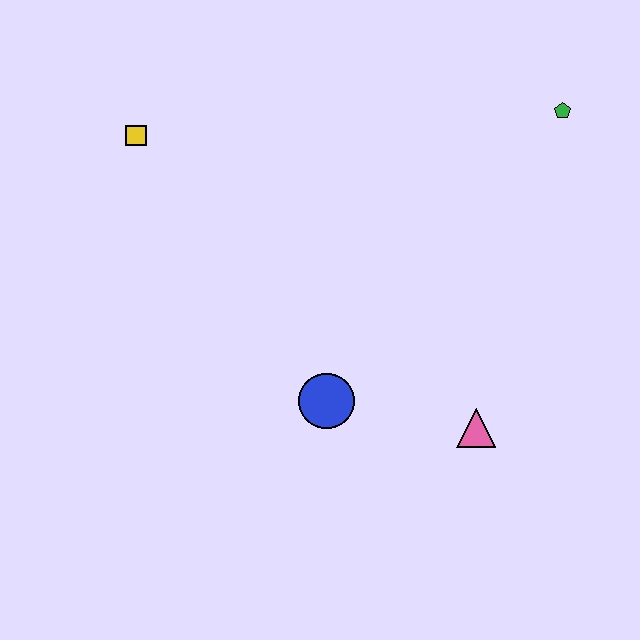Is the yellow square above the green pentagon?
No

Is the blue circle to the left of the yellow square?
No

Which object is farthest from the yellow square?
The pink triangle is farthest from the yellow square.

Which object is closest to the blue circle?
The pink triangle is closest to the blue circle.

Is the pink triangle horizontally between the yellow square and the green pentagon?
Yes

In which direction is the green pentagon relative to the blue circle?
The green pentagon is above the blue circle.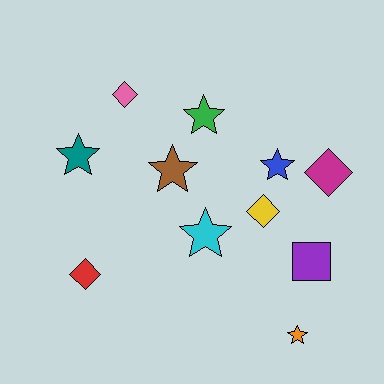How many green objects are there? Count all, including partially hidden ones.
There is 1 green object.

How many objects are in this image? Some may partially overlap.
There are 11 objects.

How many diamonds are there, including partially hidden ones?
There are 4 diamonds.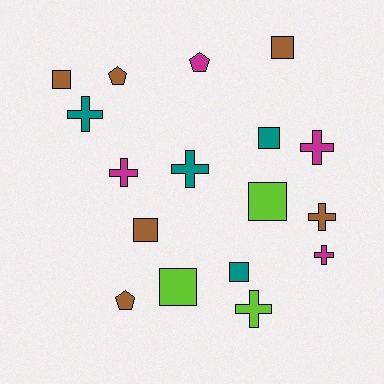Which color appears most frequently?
Brown, with 6 objects.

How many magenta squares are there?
There are no magenta squares.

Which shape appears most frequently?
Square, with 7 objects.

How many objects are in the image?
There are 17 objects.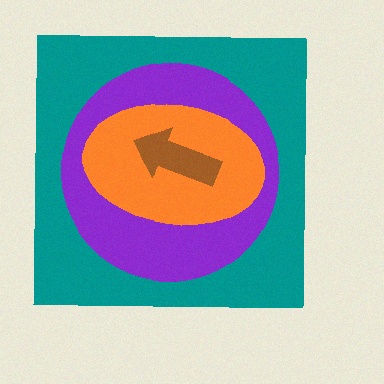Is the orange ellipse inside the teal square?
Yes.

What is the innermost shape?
The brown arrow.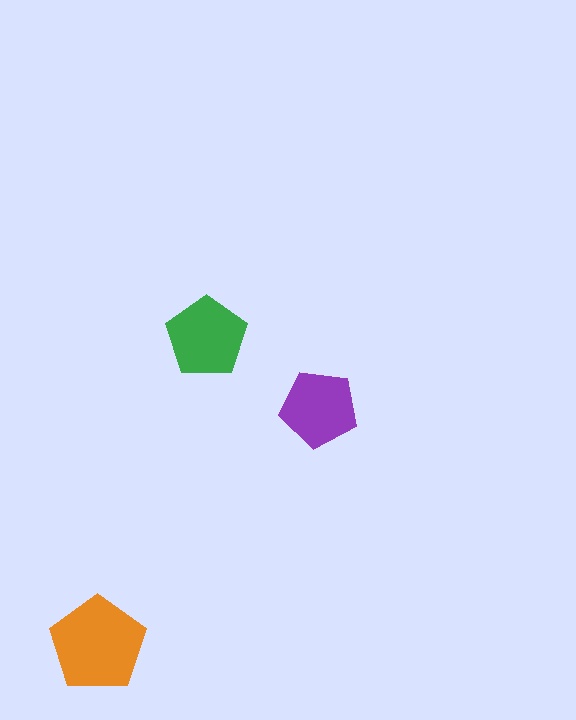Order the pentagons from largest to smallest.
the orange one, the green one, the purple one.